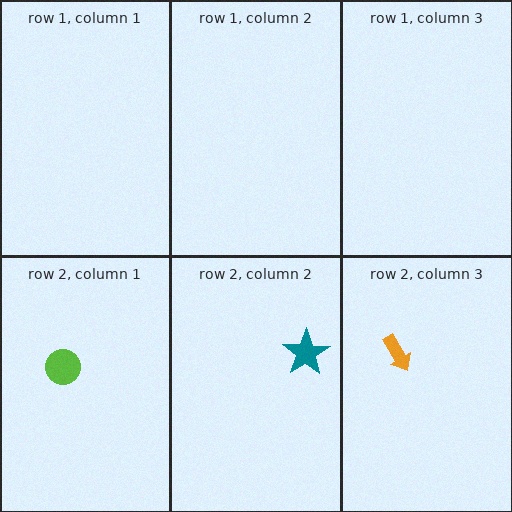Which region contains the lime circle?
The row 2, column 1 region.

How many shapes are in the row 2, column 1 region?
1.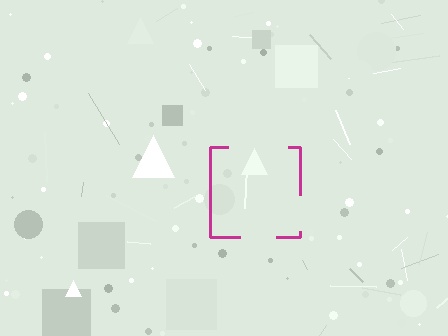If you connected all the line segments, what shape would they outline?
They would outline a square.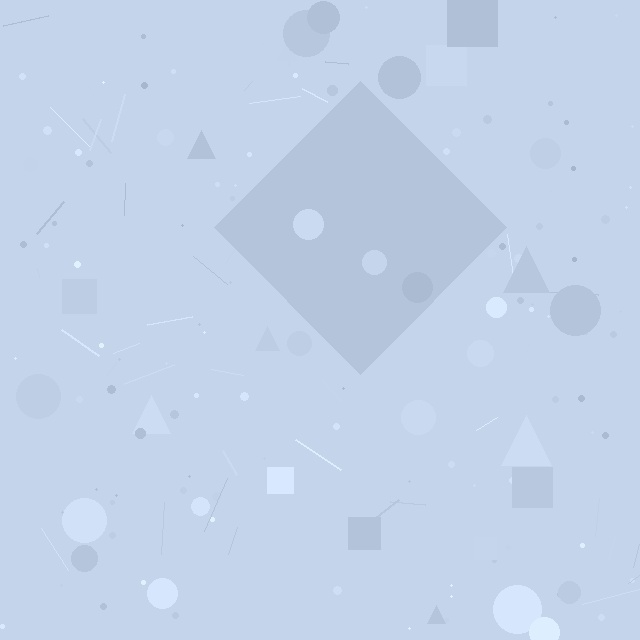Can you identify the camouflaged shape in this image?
The camouflaged shape is a diamond.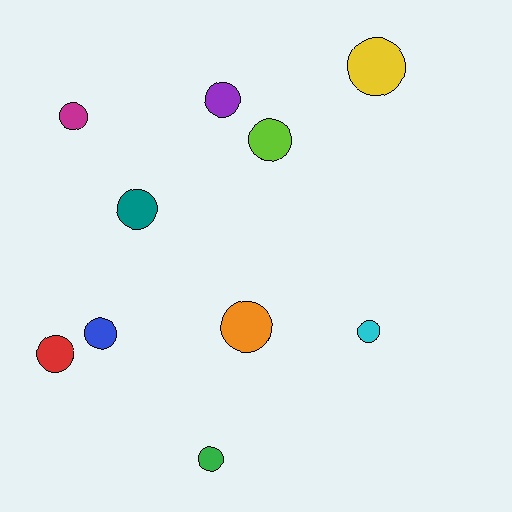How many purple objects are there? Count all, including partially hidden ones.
There is 1 purple object.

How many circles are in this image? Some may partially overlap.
There are 10 circles.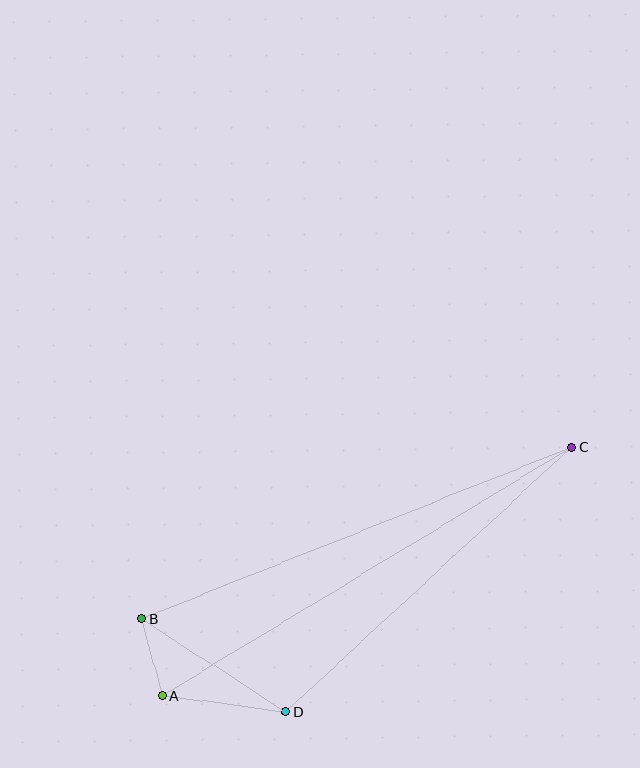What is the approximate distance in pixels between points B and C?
The distance between B and C is approximately 463 pixels.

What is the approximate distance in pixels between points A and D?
The distance between A and D is approximately 125 pixels.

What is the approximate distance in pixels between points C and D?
The distance between C and D is approximately 390 pixels.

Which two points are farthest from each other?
Points A and C are farthest from each other.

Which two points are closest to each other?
Points A and B are closest to each other.